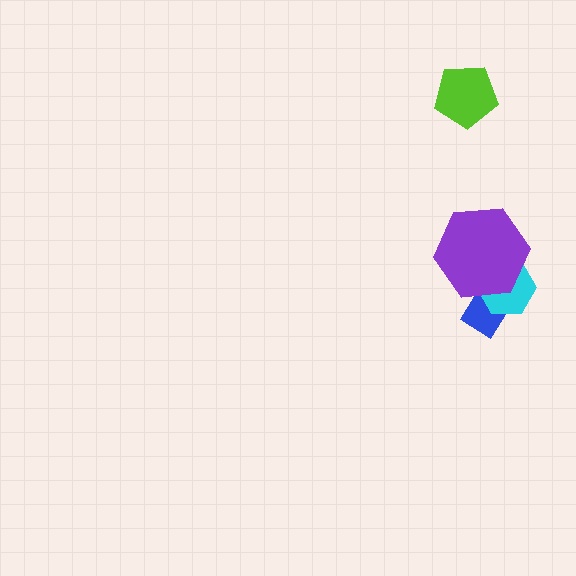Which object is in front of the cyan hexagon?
The purple hexagon is in front of the cyan hexagon.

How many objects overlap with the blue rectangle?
2 objects overlap with the blue rectangle.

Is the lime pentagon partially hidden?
No, no other shape covers it.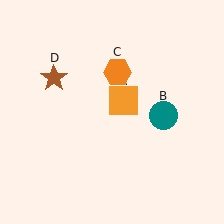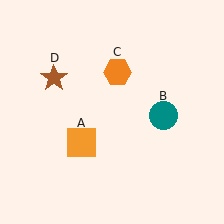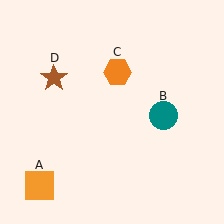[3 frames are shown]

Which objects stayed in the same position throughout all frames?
Teal circle (object B) and orange hexagon (object C) and brown star (object D) remained stationary.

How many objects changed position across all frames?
1 object changed position: orange square (object A).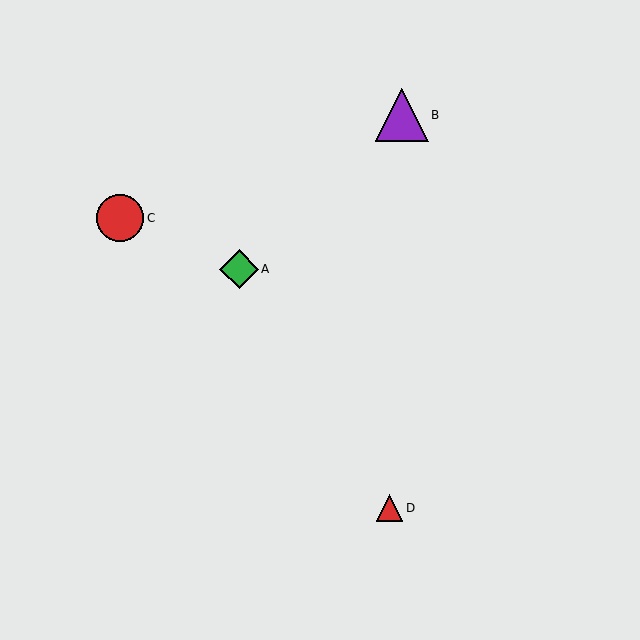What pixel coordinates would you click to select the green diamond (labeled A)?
Click at (239, 269) to select the green diamond A.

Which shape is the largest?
The purple triangle (labeled B) is the largest.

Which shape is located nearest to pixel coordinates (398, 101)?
The purple triangle (labeled B) at (402, 115) is nearest to that location.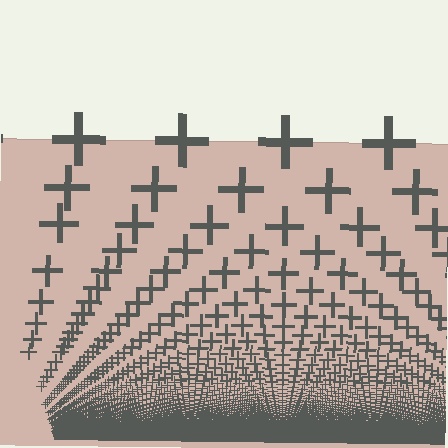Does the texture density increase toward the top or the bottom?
Density increases toward the bottom.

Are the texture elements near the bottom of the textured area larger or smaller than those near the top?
Smaller. The gradient is inverted — elements near the bottom are smaller and denser.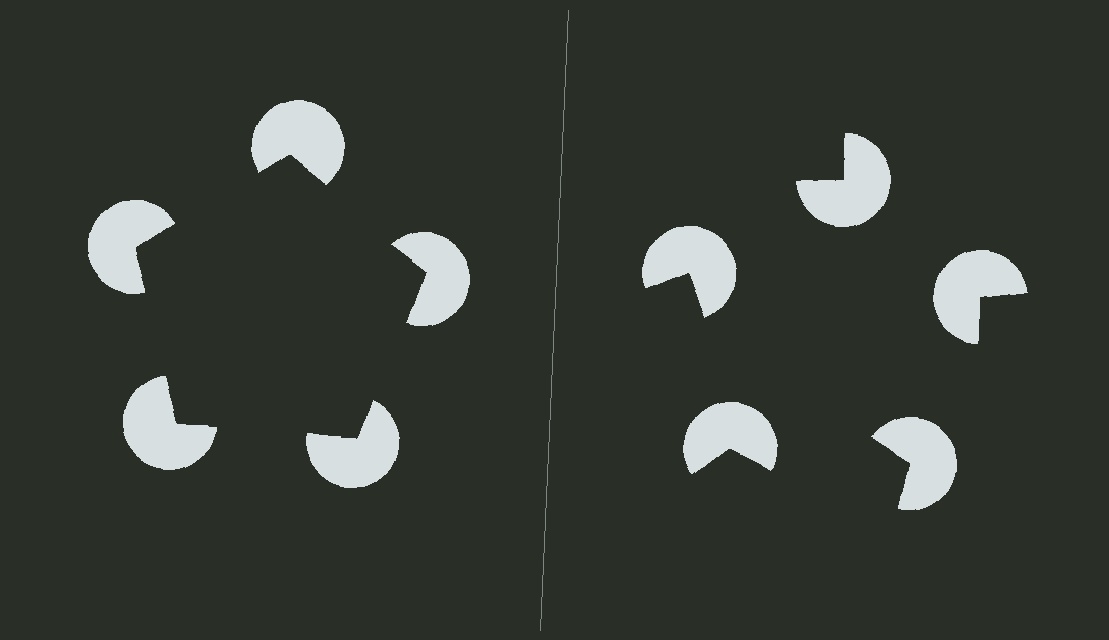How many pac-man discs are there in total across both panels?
10 — 5 on each side.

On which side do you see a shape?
An illusory pentagon appears on the left side. On the right side the wedge cuts are rotated, so no coherent shape forms.